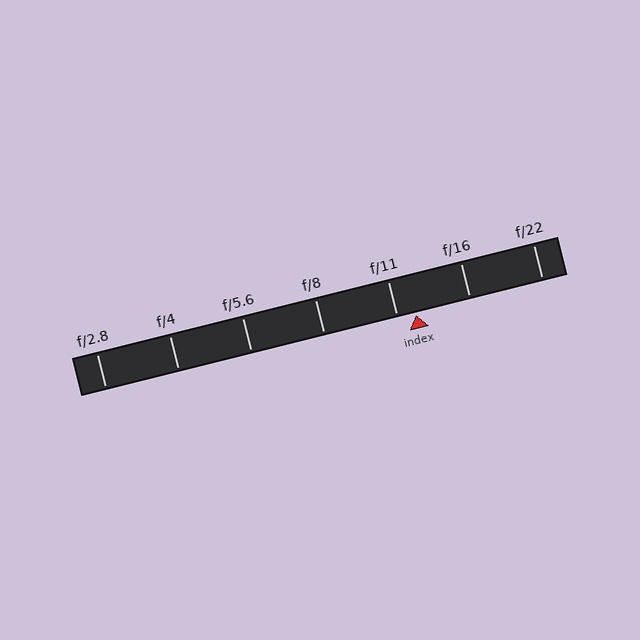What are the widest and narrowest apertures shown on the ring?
The widest aperture shown is f/2.8 and the narrowest is f/22.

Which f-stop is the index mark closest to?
The index mark is closest to f/11.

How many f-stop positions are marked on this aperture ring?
There are 7 f-stop positions marked.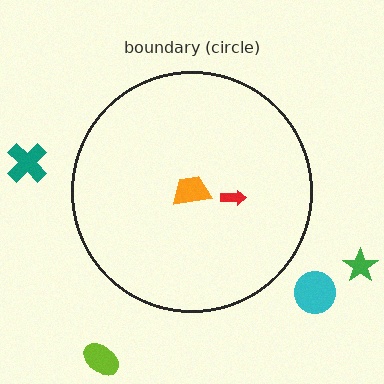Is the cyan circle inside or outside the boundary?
Outside.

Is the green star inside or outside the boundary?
Outside.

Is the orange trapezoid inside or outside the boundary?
Inside.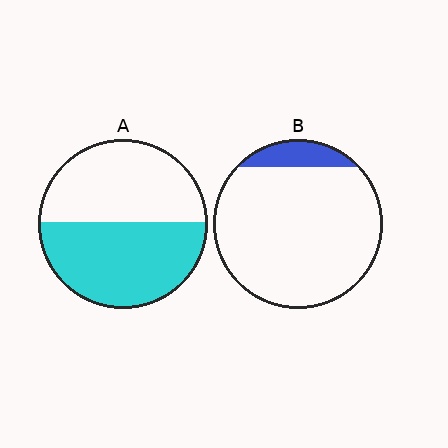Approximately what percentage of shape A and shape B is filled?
A is approximately 50% and B is approximately 10%.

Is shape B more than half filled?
No.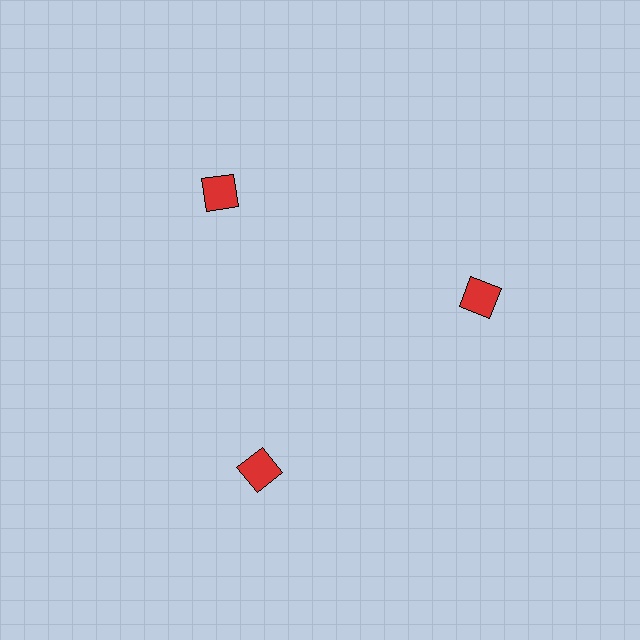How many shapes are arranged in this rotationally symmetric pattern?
There are 3 shapes, arranged in 3 groups of 1.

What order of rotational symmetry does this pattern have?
This pattern has 3-fold rotational symmetry.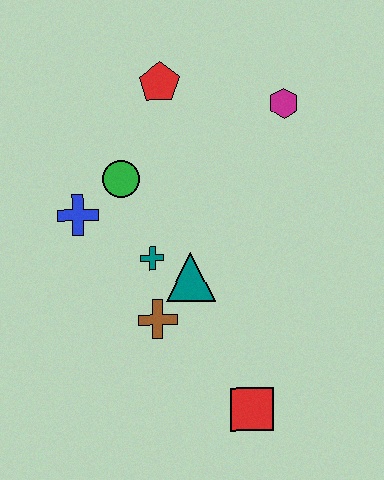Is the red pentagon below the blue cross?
No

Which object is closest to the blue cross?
The green circle is closest to the blue cross.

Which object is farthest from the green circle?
The red square is farthest from the green circle.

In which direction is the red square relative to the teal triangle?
The red square is below the teal triangle.